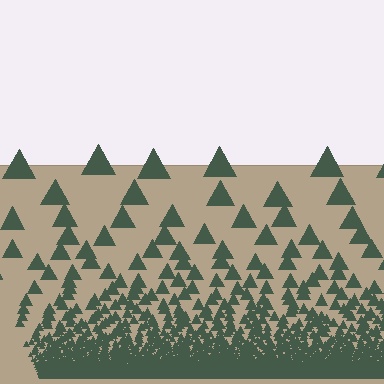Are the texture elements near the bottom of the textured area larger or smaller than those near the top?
Smaller. The gradient is inverted — elements near the bottom are smaller and denser.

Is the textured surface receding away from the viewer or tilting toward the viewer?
The surface appears to tilt toward the viewer. Texture elements get larger and sparser toward the top.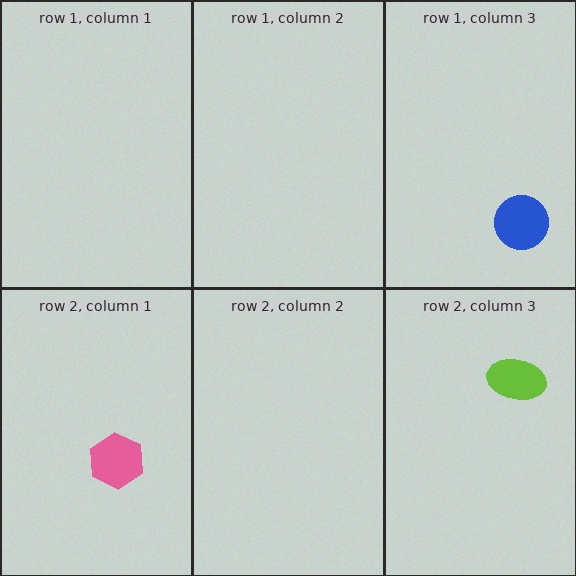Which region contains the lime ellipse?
The row 2, column 3 region.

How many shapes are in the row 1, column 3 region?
1.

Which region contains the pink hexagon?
The row 2, column 1 region.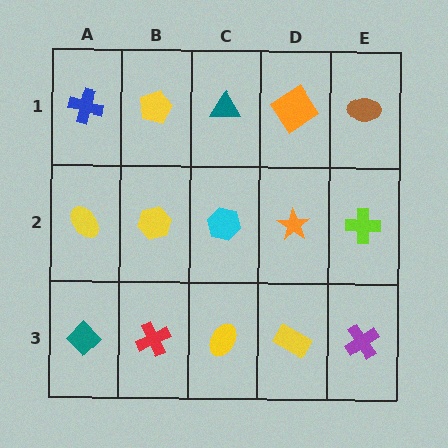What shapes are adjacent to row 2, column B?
A yellow pentagon (row 1, column B), a red cross (row 3, column B), a yellow ellipse (row 2, column A), a cyan hexagon (row 2, column C).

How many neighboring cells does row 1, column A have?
2.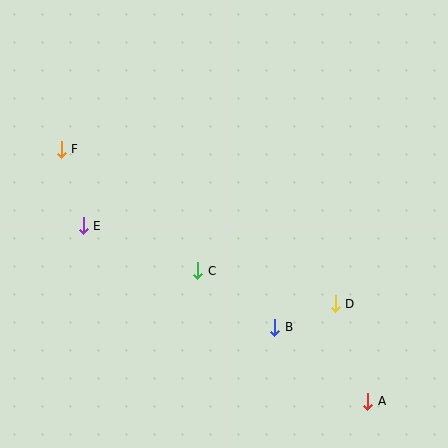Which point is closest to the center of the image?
Point C at (198, 271) is closest to the center.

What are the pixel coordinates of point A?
Point A is at (368, 401).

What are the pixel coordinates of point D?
Point D is at (335, 304).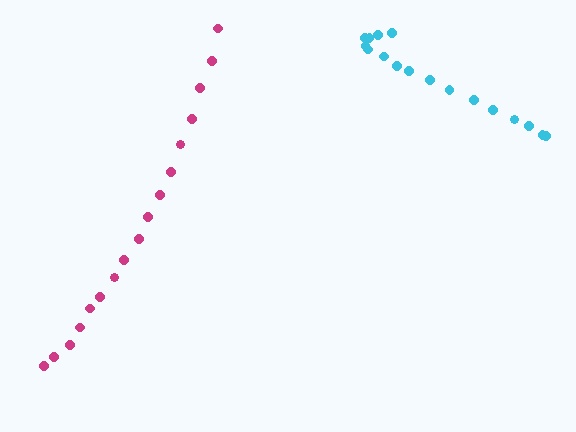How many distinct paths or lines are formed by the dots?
There are 2 distinct paths.